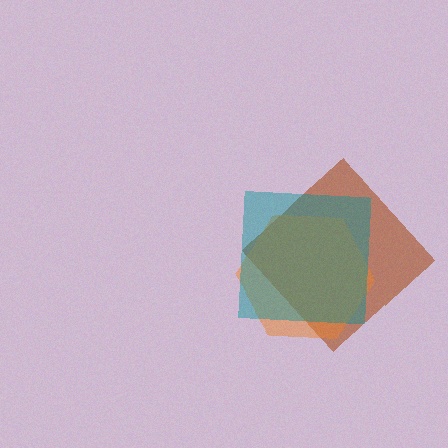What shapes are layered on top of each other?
The layered shapes are: a brown diamond, an orange hexagon, a teal square.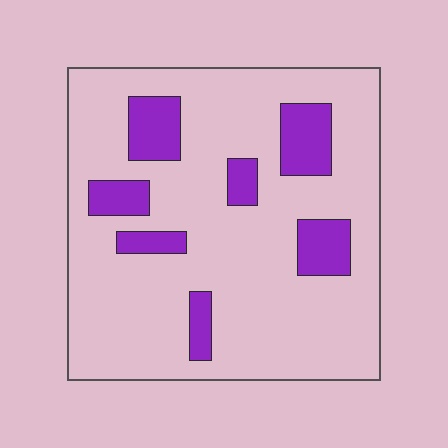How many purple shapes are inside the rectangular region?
7.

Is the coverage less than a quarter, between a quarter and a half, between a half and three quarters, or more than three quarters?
Less than a quarter.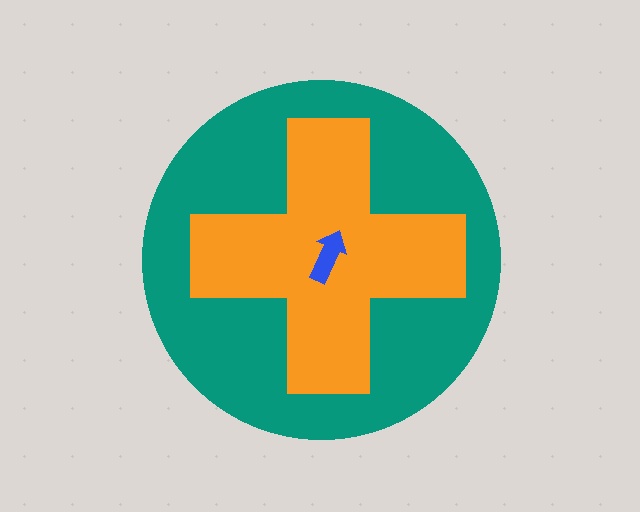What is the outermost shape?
The teal circle.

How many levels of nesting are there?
3.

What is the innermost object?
The blue arrow.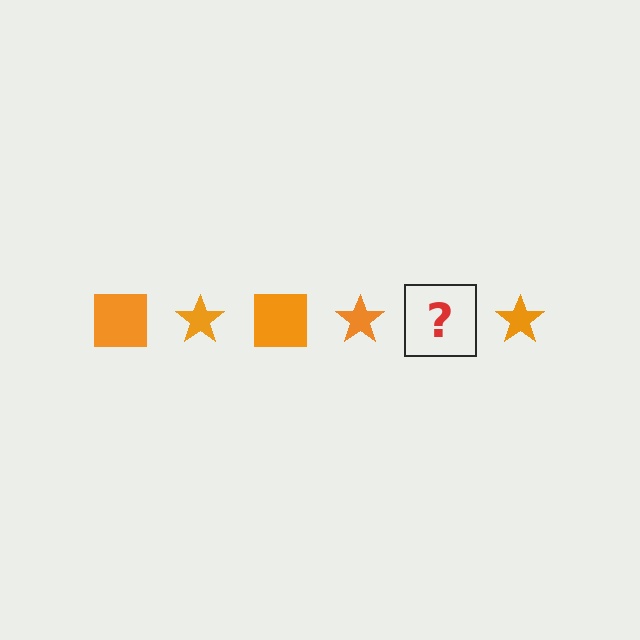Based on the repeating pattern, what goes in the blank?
The blank should be an orange square.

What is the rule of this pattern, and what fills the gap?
The rule is that the pattern cycles through square, star shapes in orange. The gap should be filled with an orange square.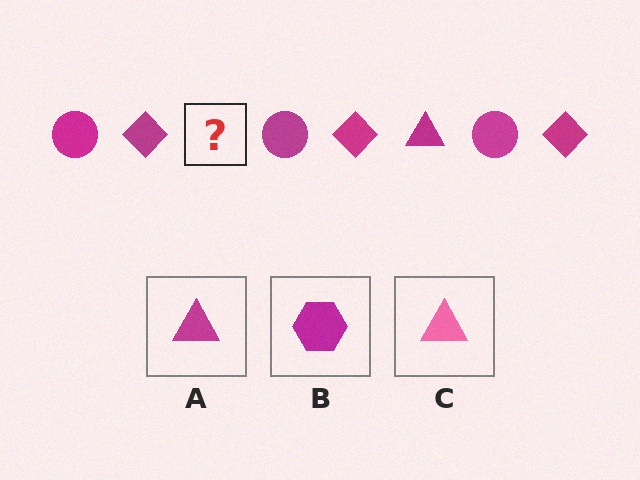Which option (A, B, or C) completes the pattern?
A.